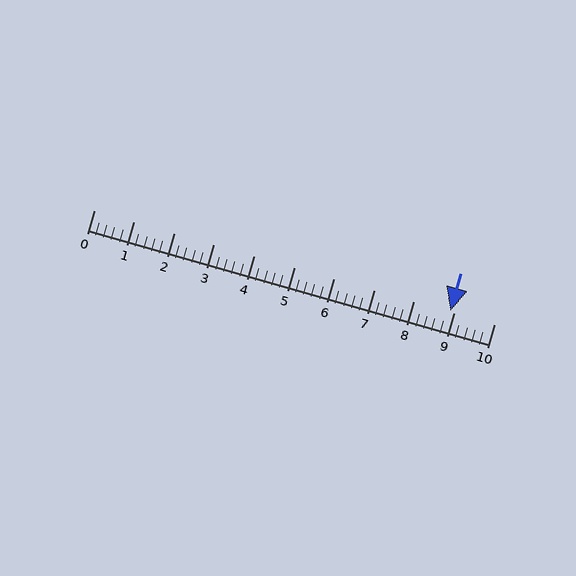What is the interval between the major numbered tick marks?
The major tick marks are spaced 1 units apart.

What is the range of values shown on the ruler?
The ruler shows values from 0 to 10.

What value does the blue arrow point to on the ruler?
The blue arrow points to approximately 8.9.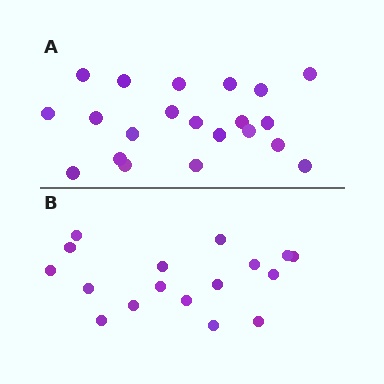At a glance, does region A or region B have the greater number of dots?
Region A (the top region) has more dots.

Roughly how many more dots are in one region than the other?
Region A has about 4 more dots than region B.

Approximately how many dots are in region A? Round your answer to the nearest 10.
About 20 dots. (The exact count is 21, which rounds to 20.)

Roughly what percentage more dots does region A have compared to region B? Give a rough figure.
About 25% more.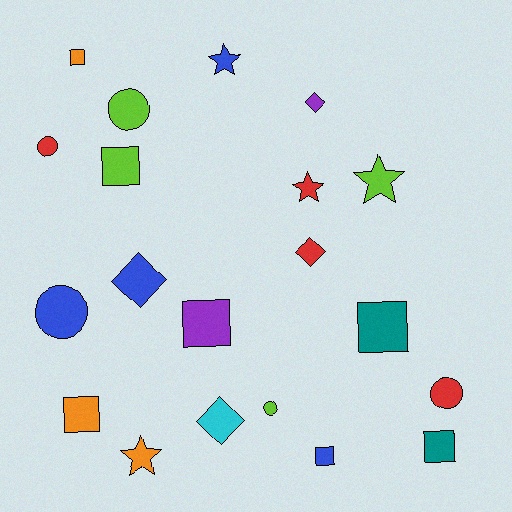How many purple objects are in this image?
There are 2 purple objects.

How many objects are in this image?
There are 20 objects.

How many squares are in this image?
There are 7 squares.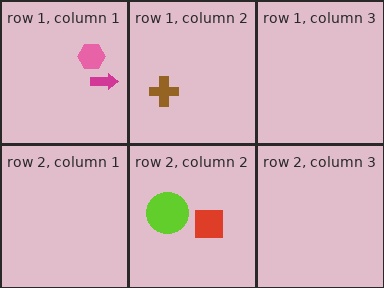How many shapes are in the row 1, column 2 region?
1.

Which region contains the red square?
The row 2, column 2 region.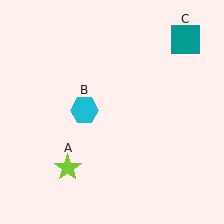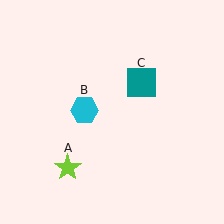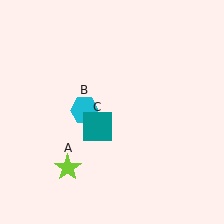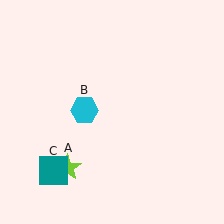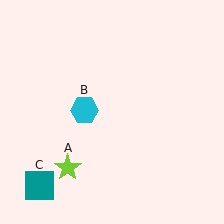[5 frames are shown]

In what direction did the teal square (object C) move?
The teal square (object C) moved down and to the left.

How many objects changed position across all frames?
1 object changed position: teal square (object C).